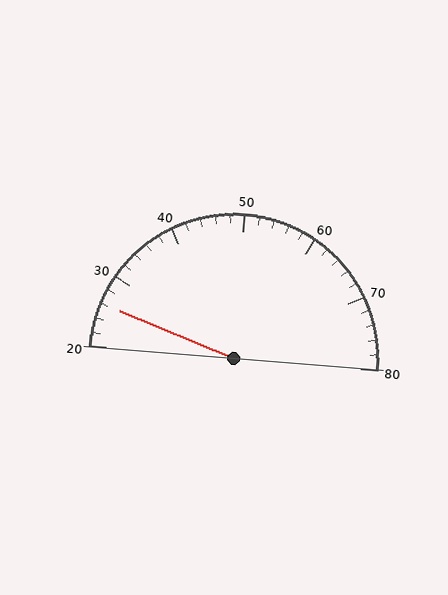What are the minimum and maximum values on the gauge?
The gauge ranges from 20 to 80.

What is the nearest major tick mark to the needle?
The nearest major tick mark is 30.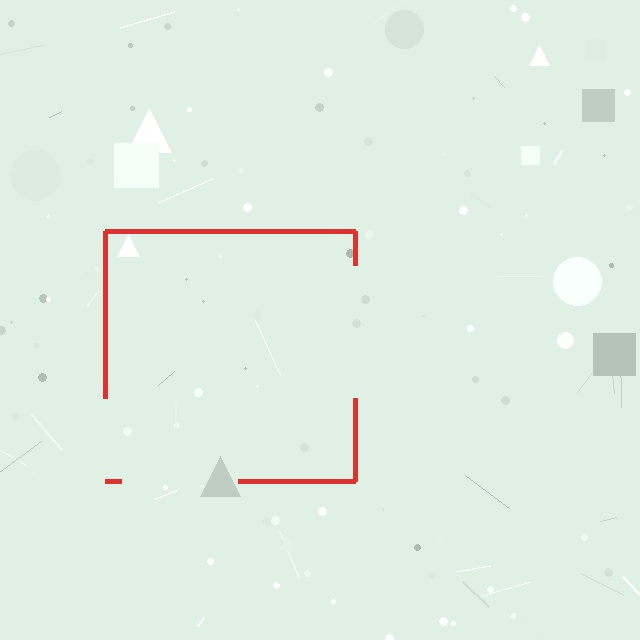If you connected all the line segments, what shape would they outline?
They would outline a square.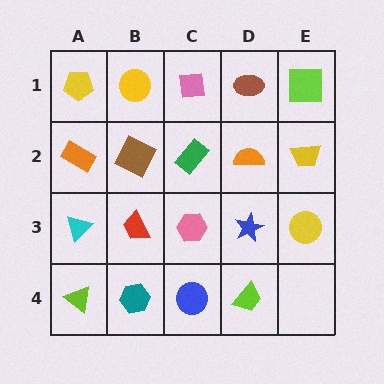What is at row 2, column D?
An orange semicircle.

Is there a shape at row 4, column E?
No, that cell is empty.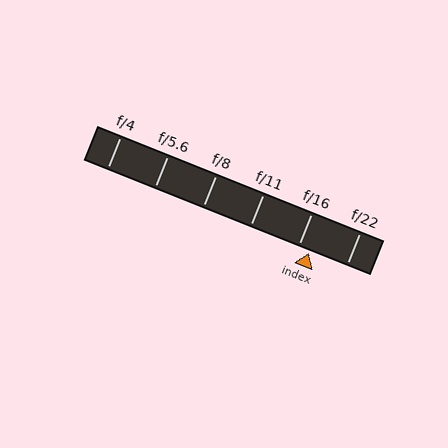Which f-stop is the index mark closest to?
The index mark is closest to f/16.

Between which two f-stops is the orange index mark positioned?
The index mark is between f/16 and f/22.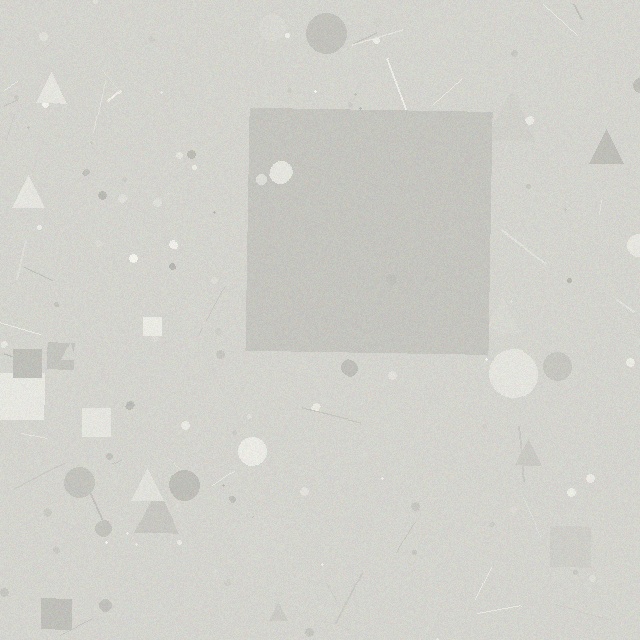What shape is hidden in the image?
A square is hidden in the image.